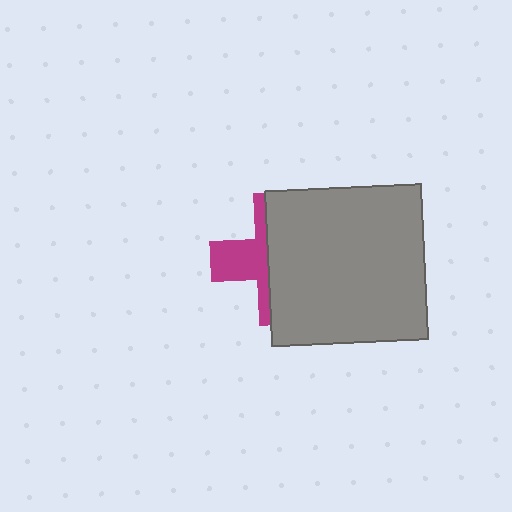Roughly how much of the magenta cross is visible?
A small part of it is visible (roughly 37%).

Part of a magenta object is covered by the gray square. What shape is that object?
It is a cross.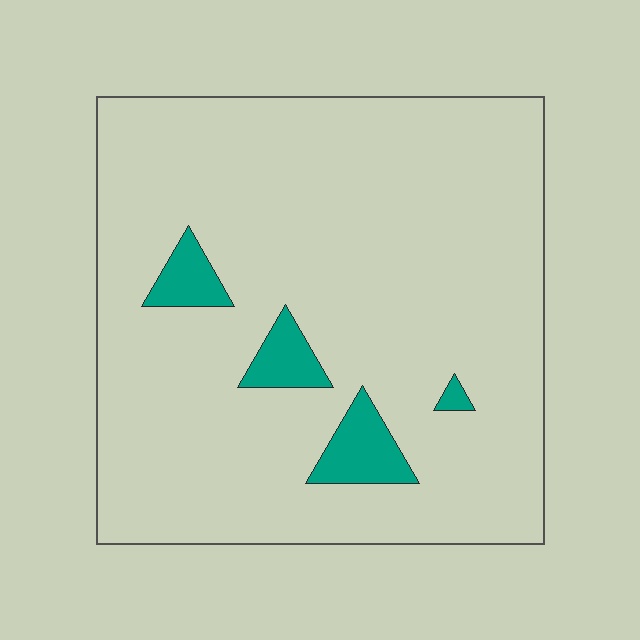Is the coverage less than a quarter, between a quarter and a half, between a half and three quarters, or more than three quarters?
Less than a quarter.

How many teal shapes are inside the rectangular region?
4.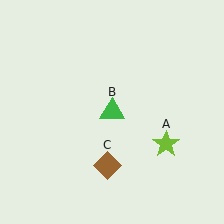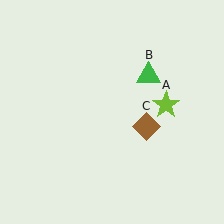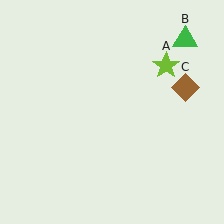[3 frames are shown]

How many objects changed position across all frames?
3 objects changed position: lime star (object A), green triangle (object B), brown diamond (object C).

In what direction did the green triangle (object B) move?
The green triangle (object B) moved up and to the right.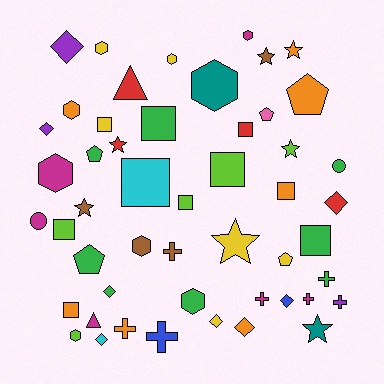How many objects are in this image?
There are 50 objects.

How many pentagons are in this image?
There are 5 pentagons.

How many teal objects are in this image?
There are 2 teal objects.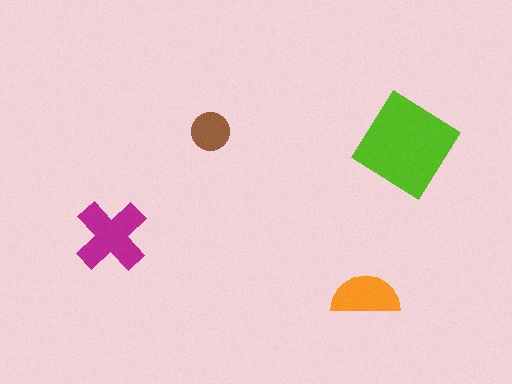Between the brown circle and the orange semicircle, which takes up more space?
The orange semicircle.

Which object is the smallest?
The brown circle.